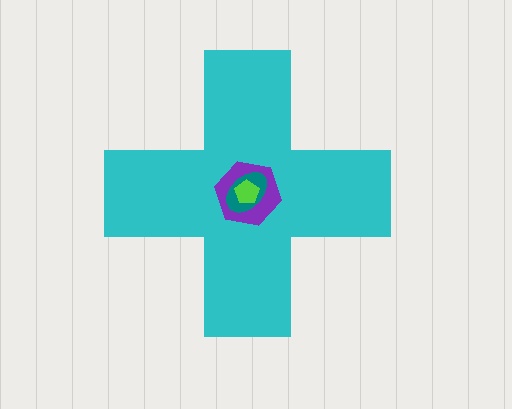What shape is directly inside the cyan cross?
The purple hexagon.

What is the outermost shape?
The cyan cross.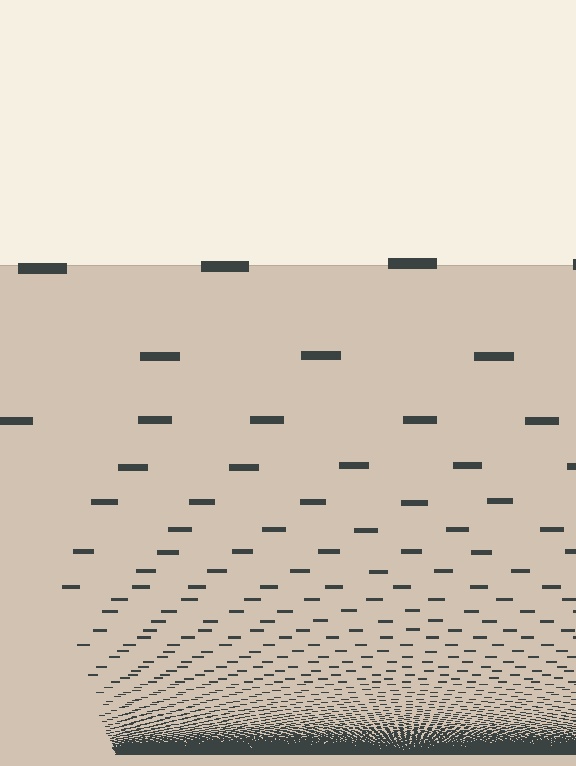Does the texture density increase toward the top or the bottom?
Density increases toward the bottom.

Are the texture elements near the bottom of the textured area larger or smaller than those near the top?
Smaller. The gradient is inverted — elements near the bottom are smaller and denser.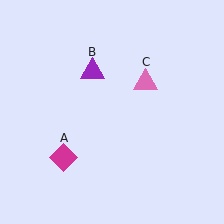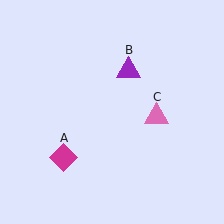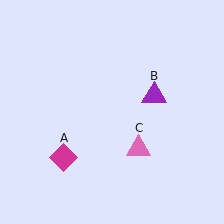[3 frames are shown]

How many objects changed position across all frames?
2 objects changed position: purple triangle (object B), pink triangle (object C).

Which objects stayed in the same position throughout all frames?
Magenta diamond (object A) remained stationary.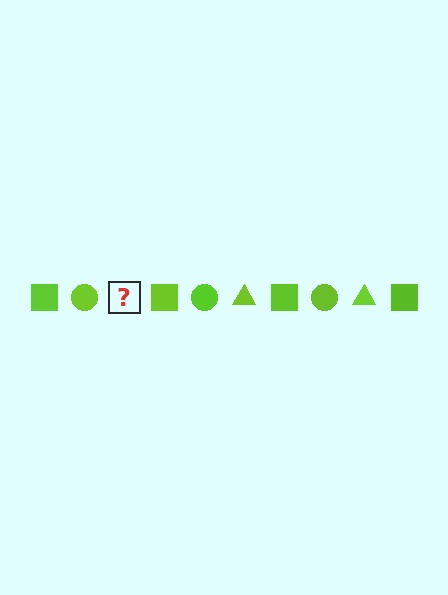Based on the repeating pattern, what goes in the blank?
The blank should be a lime triangle.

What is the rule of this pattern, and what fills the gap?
The rule is that the pattern cycles through square, circle, triangle shapes in lime. The gap should be filled with a lime triangle.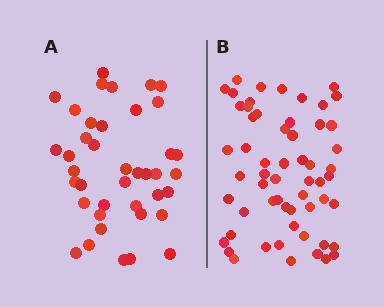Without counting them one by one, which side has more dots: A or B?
Region B (the right region) has more dots.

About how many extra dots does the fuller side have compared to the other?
Region B has approximately 20 more dots than region A.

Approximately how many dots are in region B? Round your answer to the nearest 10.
About 60 dots. (The exact count is 58, which rounds to 60.)